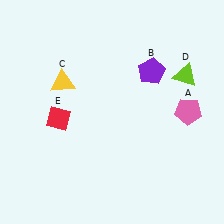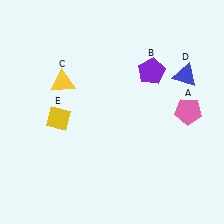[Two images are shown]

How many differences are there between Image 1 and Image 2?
There are 2 differences between the two images.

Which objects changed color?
D changed from lime to blue. E changed from red to yellow.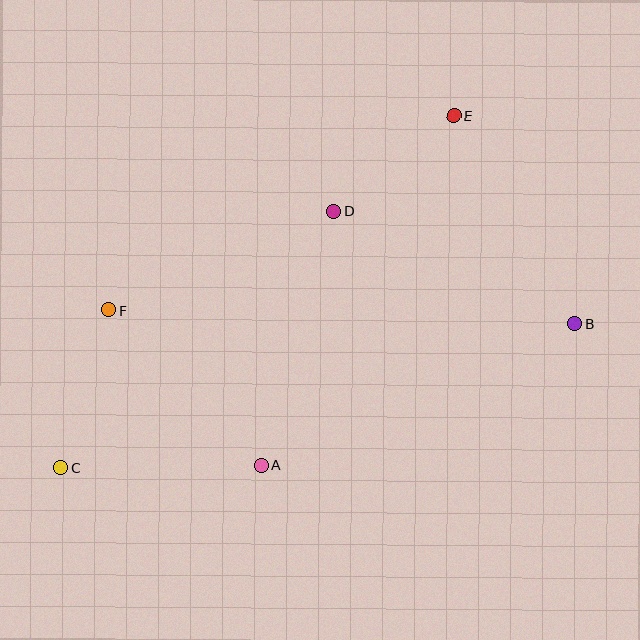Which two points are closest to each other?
Points D and E are closest to each other.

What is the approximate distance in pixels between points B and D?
The distance between B and D is approximately 266 pixels.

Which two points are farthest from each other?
Points B and C are farthest from each other.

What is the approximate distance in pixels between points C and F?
The distance between C and F is approximately 165 pixels.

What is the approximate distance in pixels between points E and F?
The distance between E and F is approximately 396 pixels.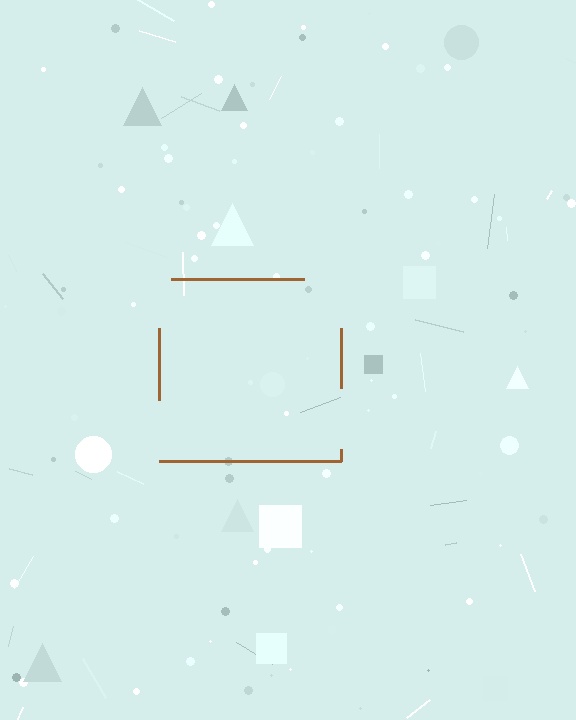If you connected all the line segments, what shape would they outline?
They would outline a square.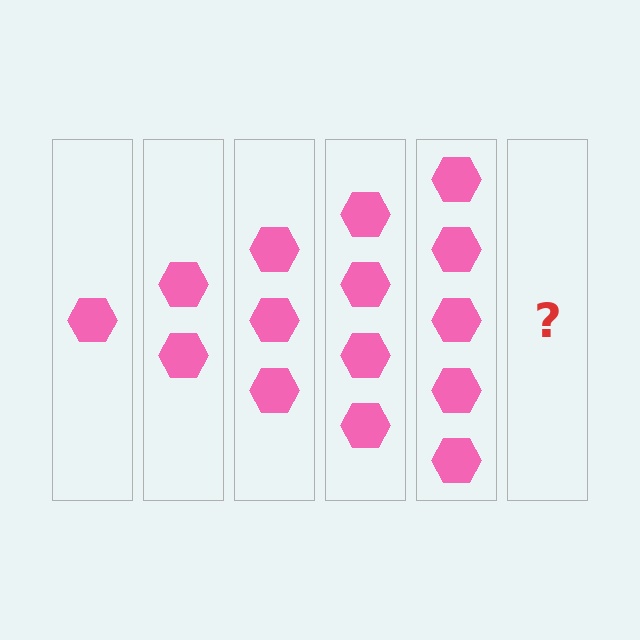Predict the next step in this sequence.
The next step is 6 hexagons.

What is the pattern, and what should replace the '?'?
The pattern is that each step adds one more hexagon. The '?' should be 6 hexagons.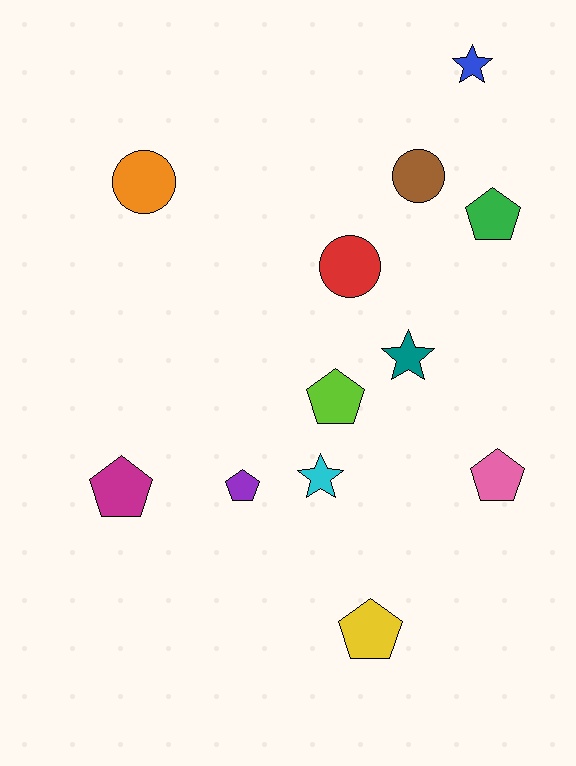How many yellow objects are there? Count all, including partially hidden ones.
There is 1 yellow object.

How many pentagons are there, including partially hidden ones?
There are 6 pentagons.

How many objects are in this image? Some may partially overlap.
There are 12 objects.